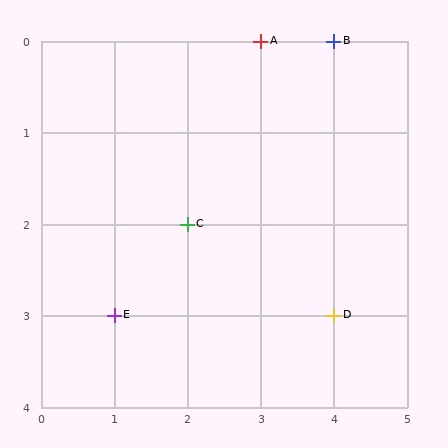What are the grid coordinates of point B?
Point B is at grid coordinates (4, 0).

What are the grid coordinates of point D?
Point D is at grid coordinates (4, 3).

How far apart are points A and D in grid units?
Points A and D are 1 column and 3 rows apart (about 3.2 grid units diagonally).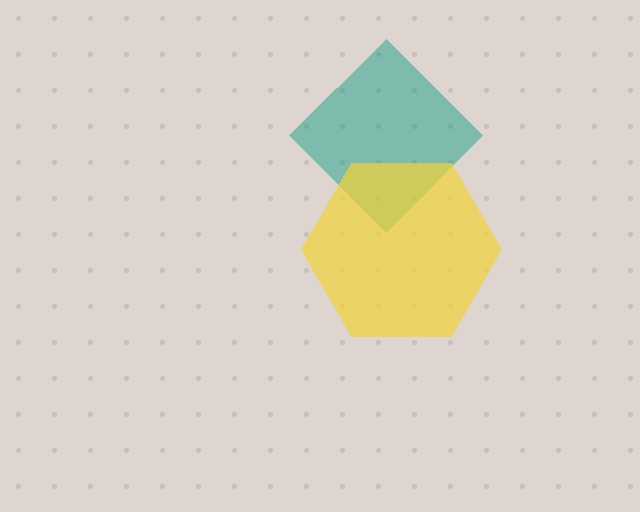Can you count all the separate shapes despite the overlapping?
Yes, there are 2 separate shapes.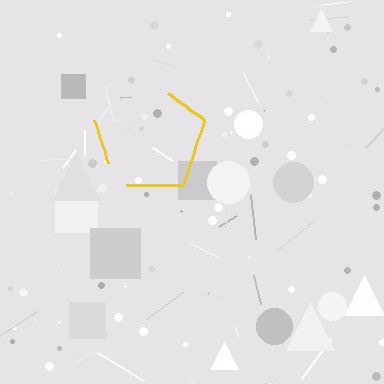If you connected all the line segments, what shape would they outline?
They would outline a pentagon.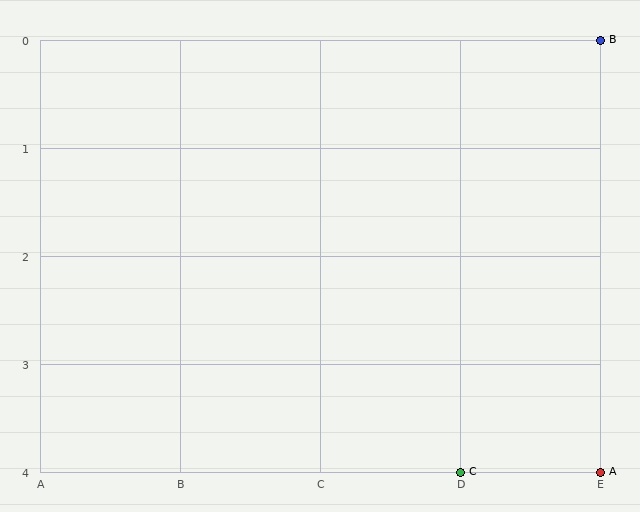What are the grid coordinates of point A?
Point A is at grid coordinates (E, 4).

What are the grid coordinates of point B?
Point B is at grid coordinates (E, 0).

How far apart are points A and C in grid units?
Points A and C are 1 column apart.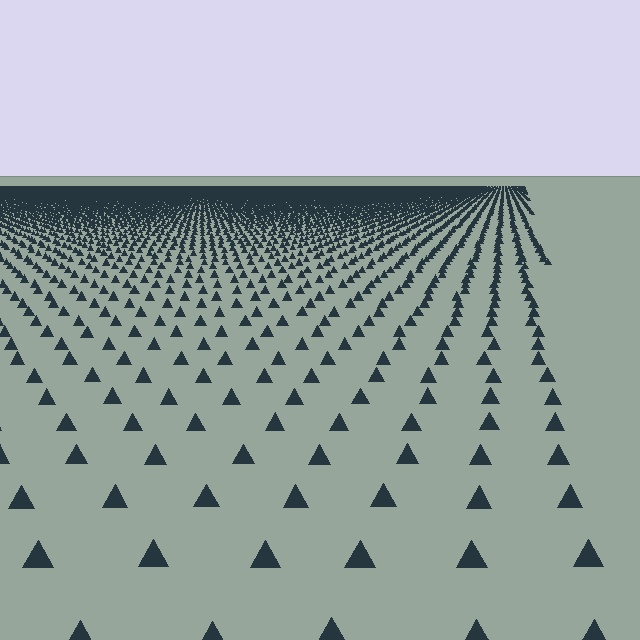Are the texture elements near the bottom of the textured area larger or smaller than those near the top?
Larger. Near the bottom, elements are closer to the viewer and appear at a bigger on-screen size.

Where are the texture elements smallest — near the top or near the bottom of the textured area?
Near the top.